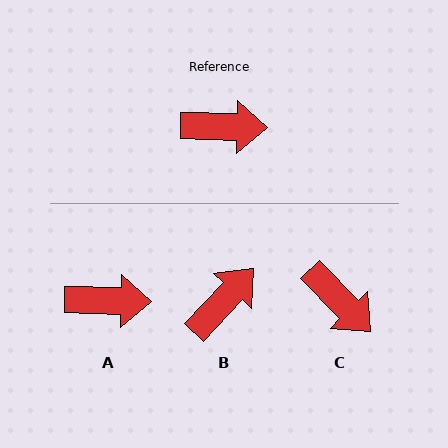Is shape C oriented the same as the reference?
No, it is off by about 44 degrees.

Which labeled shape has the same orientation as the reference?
A.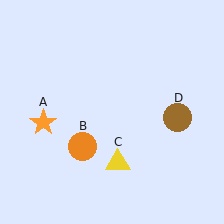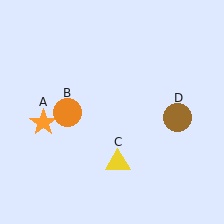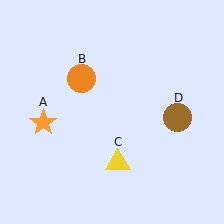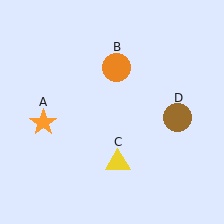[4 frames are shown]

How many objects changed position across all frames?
1 object changed position: orange circle (object B).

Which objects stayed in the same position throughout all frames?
Orange star (object A) and yellow triangle (object C) and brown circle (object D) remained stationary.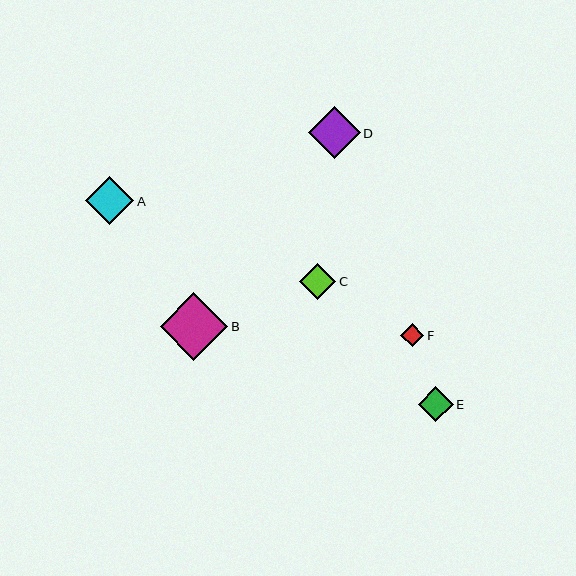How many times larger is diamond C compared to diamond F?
Diamond C is approximately 1.6 times the size of diamond F.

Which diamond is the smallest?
Diamond F is the smallest with a size of approximately 23 pixels.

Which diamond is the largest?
Diamond B is the largest with a size of approximately 67 pixels.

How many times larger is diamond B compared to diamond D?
Diamond B is approximately 1.3 times the size of diamond D.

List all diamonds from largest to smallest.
From largest to smallest: B, D, A, C, E, F.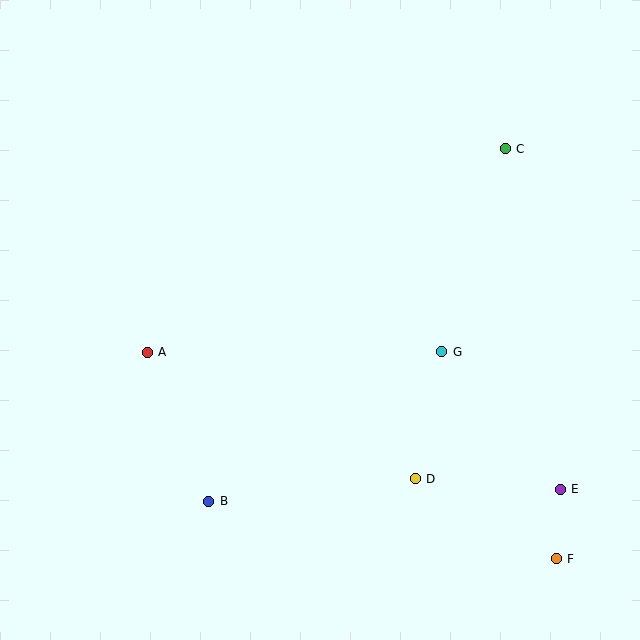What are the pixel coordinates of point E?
Point E is at (560, 489).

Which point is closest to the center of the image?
Point G at (442, 352) is closest to the center.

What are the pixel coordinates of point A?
Point A is at (147, 352).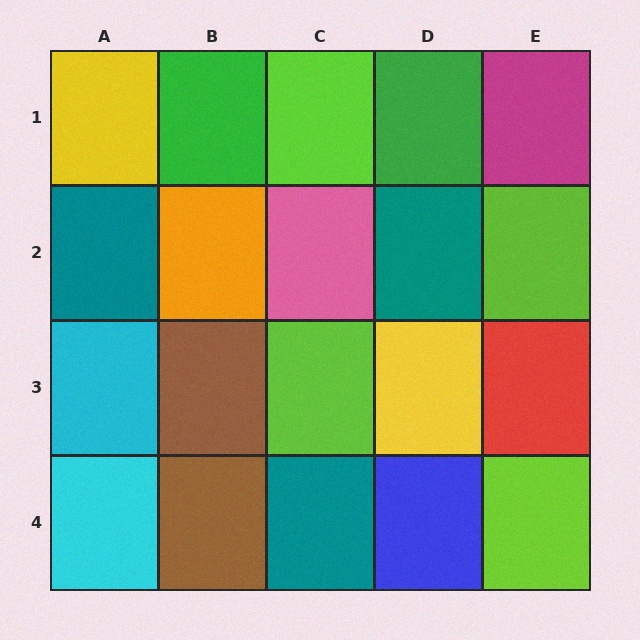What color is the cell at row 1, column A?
Yellow.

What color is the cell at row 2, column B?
Orange.